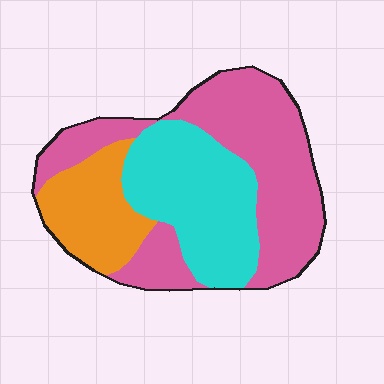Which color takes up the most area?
Pink, at roughly 50%.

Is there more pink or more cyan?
Pink.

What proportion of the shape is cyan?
Cyan takes up about one third (1/3) of the shape.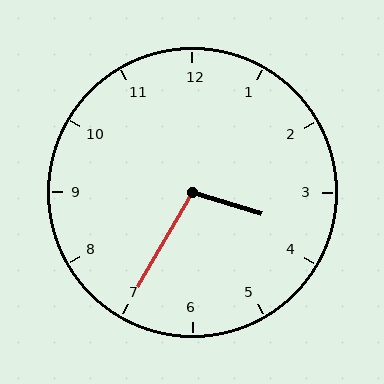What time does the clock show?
3:35.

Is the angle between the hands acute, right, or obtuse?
It is obtuse.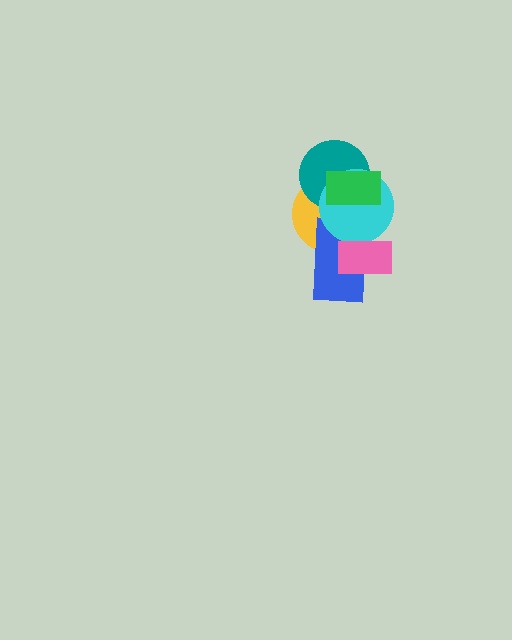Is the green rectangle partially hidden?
No, no other shape covers it.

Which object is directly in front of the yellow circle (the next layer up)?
The teal circle is directly in front of the yellow circle.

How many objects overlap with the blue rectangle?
3 objects overlap with the blue rectangle.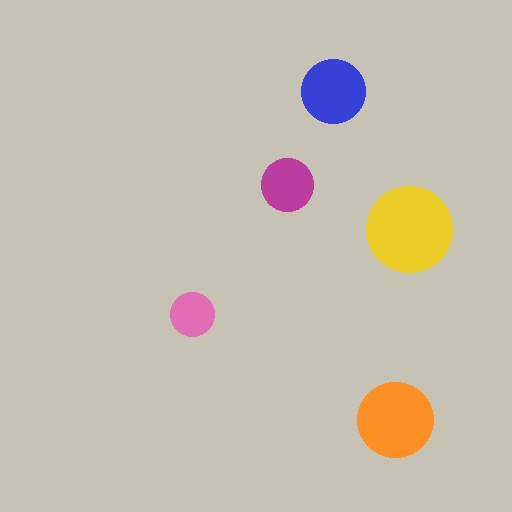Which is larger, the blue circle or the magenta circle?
The blue one.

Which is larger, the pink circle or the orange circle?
The orange one.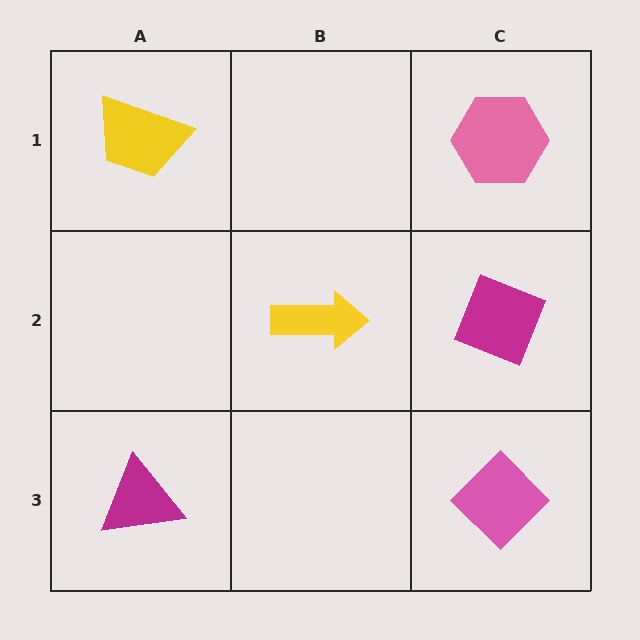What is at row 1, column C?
A pink hexagon.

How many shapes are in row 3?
2 shapes.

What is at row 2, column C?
A magenta diamond.